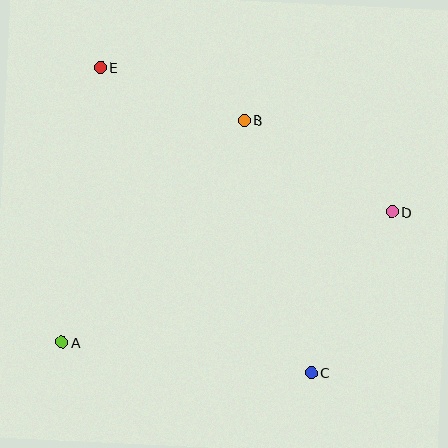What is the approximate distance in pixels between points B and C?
The distance between B and C is approximately 261 pixels.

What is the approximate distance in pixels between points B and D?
The distance between B and D is approximately 174 pixels.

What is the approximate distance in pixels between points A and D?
The distance between A and D is approximately 355 pixels.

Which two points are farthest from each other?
Points C and E are farthest from each other.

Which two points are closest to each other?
Points B and E are closest to each other.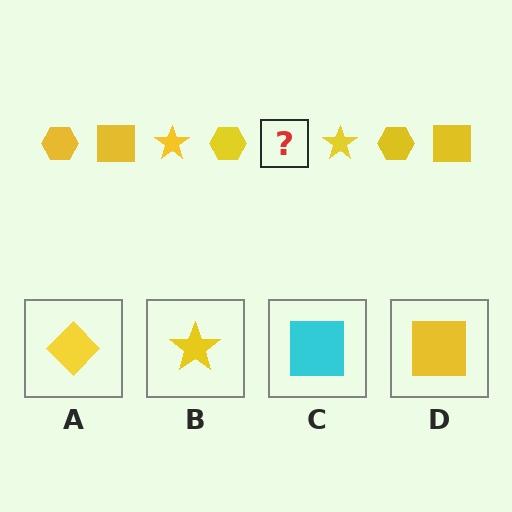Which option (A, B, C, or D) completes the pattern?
D.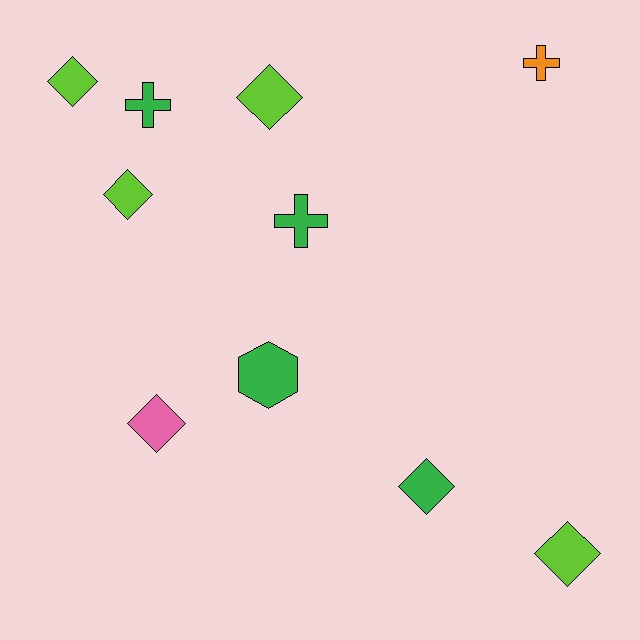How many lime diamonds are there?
There are 4 lime diamonds.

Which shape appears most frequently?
Diamond, with 6 objects.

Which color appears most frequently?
Lime, with 4 objects.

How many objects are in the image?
There are 10 objects.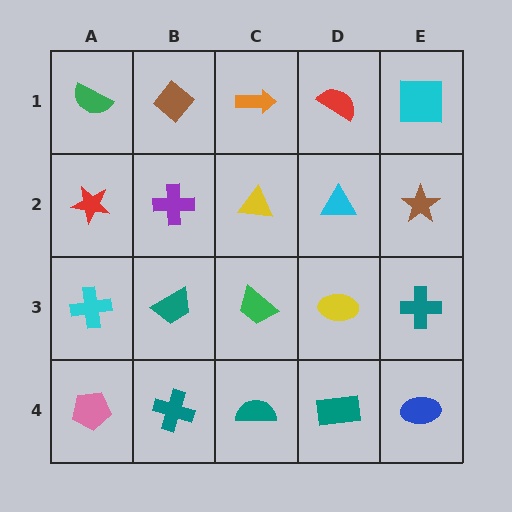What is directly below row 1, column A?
A red star.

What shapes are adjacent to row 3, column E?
A brown star (row 2, column E), a blue ellipse (row 4, column E), a yellow ellipse (row 3, column D).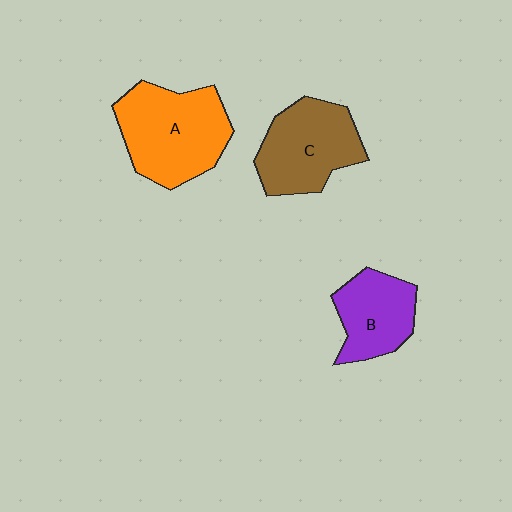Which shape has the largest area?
Shape A (orange).